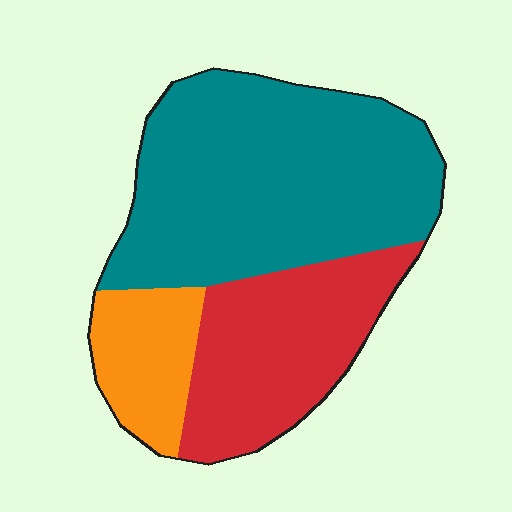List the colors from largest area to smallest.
From largest to smallest: teal, red, orange.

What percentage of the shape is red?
Red covers about 30% of the shape.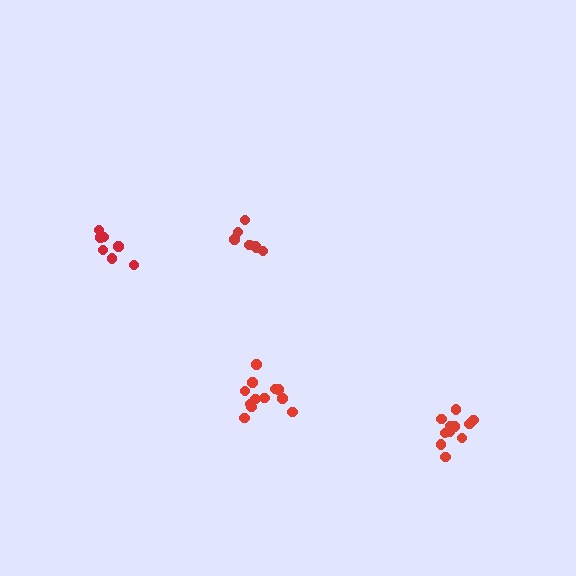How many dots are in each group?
Group 1: 12 dots, Group 2: 7 dots, Group 3: 7 dots, Group 4: 11 dots (37 total).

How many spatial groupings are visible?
There are 4 spatial groupings.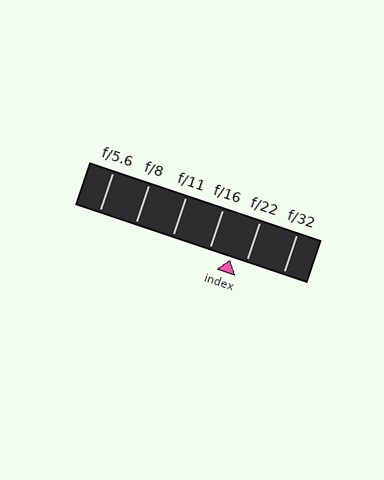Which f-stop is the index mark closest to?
The index mark is closest to f/22.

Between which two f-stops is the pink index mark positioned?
The index mark is between f/16 and f/22.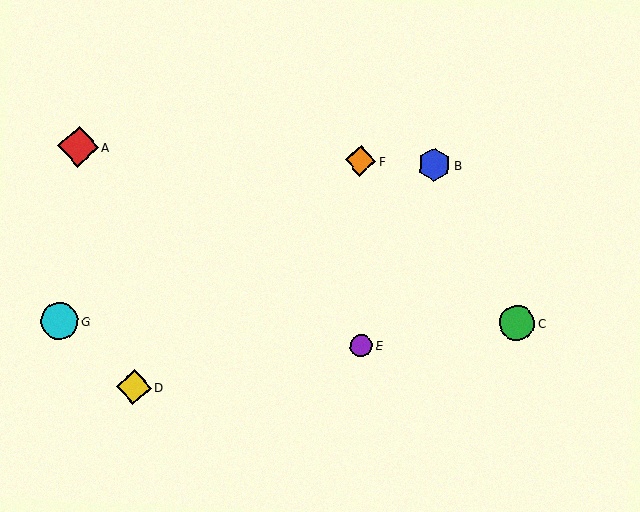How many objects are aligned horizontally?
3 objects (A, B, F) are aligned horizontally.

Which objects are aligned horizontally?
Objects A, B, F are aligned horizontally.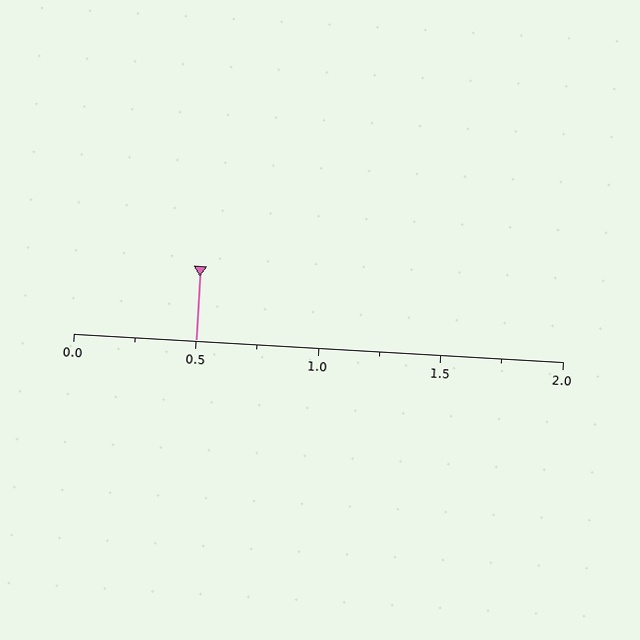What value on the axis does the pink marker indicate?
The marker indicates approximately 0.5.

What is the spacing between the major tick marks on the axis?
The major ticks are spaced 0.5 apart.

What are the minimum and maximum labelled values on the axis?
The axis runs from 0.0 to 2.0.